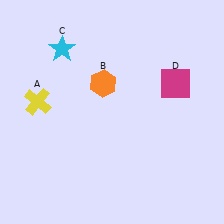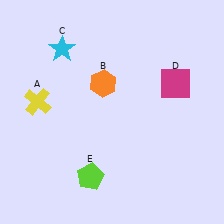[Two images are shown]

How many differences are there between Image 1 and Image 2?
There is 1 difference between the two images.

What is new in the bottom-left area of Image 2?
A lime pentagon (E) was added in the bottom-left area of Image 2.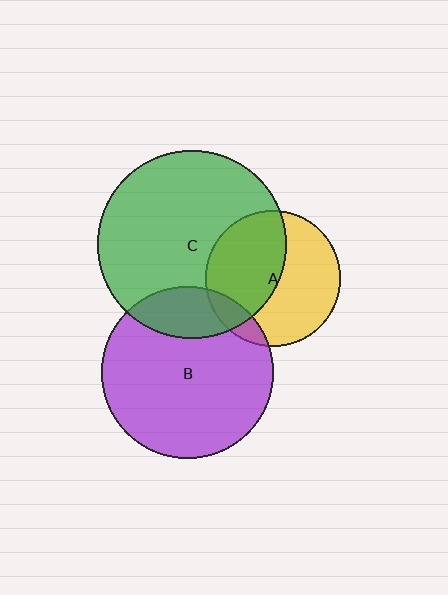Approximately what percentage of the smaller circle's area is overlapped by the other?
Approximately 10%.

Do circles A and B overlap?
Yes.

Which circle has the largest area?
Circle C (green).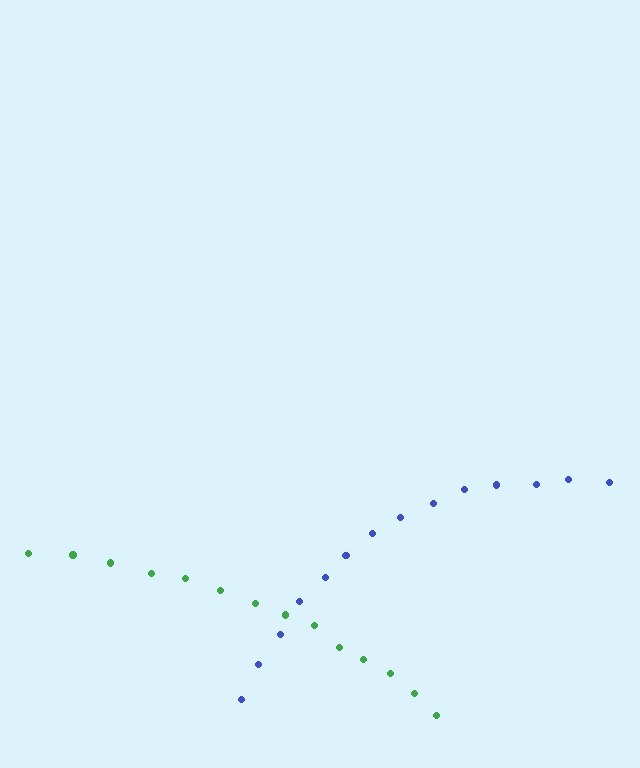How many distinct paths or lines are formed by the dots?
There are 2 distinct paths.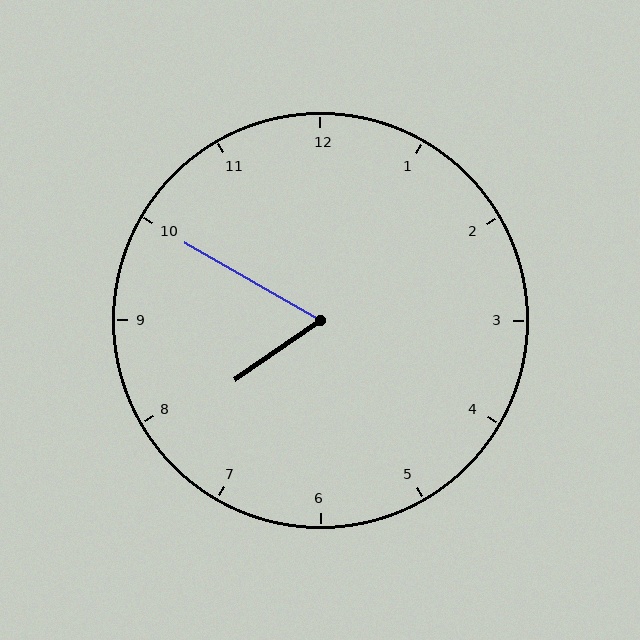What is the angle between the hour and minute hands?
Approximately 65 degrees.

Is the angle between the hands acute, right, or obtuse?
It is acute.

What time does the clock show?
7:50.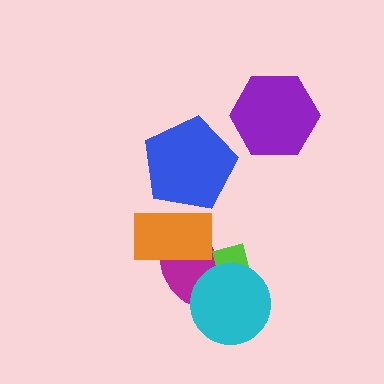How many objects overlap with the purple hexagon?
0 objects overlap with the purple hexagon.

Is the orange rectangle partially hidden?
No, no other shape covers it.